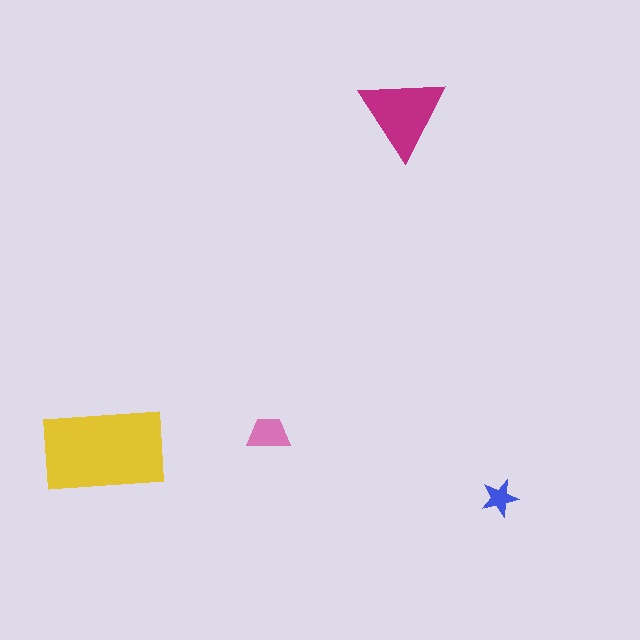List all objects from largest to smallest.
The yellow rectangle, the magenta triangle, the pink trapezoid, the blue star.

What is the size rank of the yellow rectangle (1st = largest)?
1st.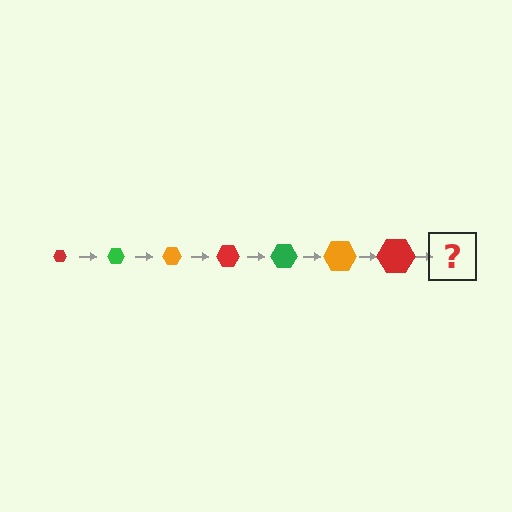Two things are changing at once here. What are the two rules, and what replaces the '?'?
The two rules are that the hexagon grows larger each step and the color cycles through red, green, and orange. The '?' should be a green hexagon, larger than the previous one.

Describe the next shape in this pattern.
It should be a green hexagon, larger than the previous one.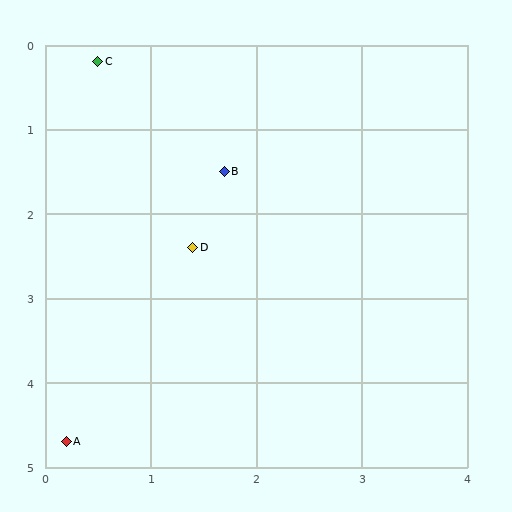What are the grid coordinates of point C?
Point C is at approximately (0.5, 0.2).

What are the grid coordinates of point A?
Point A is at approximately (0.2, 4.7).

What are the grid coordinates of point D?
Point D is at approximately (1.4, 2.4).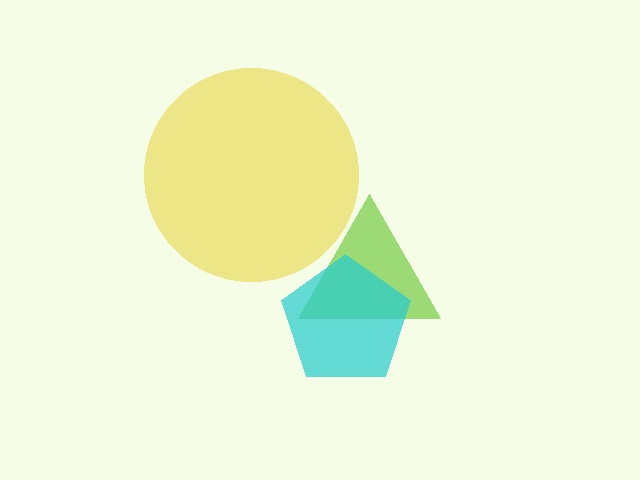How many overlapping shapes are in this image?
There are 3 overlapping shapes in the image.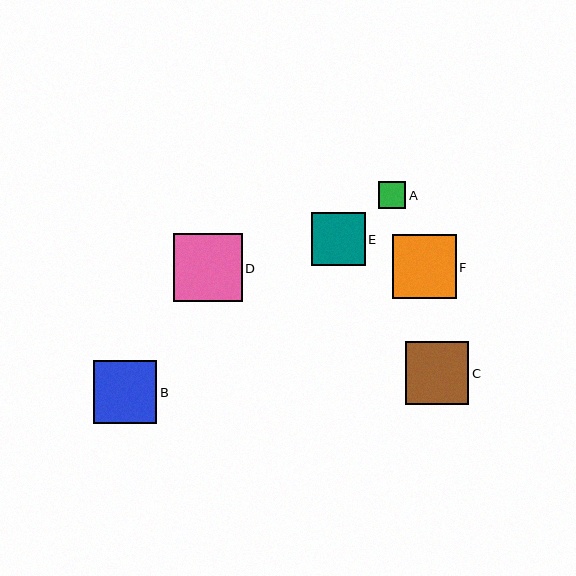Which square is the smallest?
Square A is the smallest with a size of approximately 27 pixels.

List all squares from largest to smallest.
From largest to smallest: D, F, C, B, E, A.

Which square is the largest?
Square D is the largest with a size of approximately 69 pixels.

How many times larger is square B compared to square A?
Square B is approximately 2.3 times the size of square A.